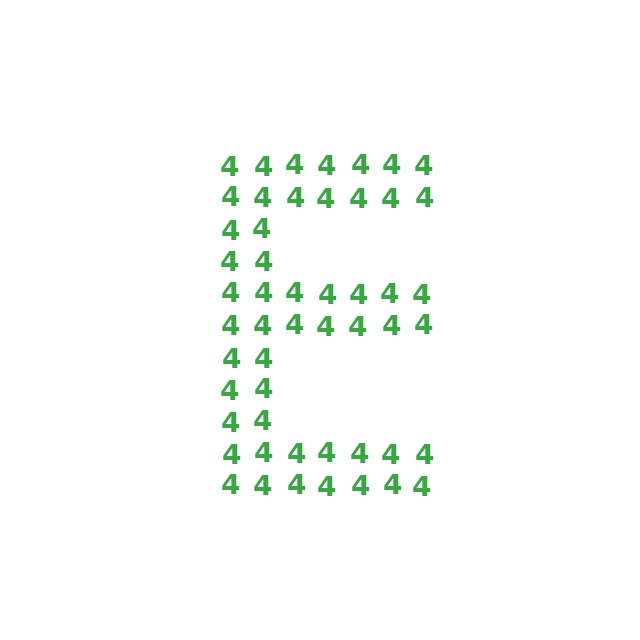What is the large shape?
The large shape is the letter E.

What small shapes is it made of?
It is made of small digit 4's.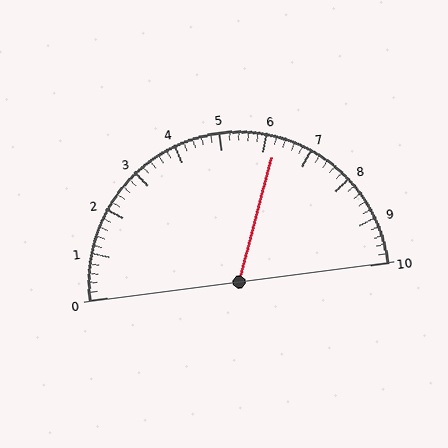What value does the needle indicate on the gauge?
The needle indicates approximately 6.2.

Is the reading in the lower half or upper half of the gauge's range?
The reading is in the upper half of the range (0 to 10).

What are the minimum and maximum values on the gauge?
The gauge ranges from 0 to 10.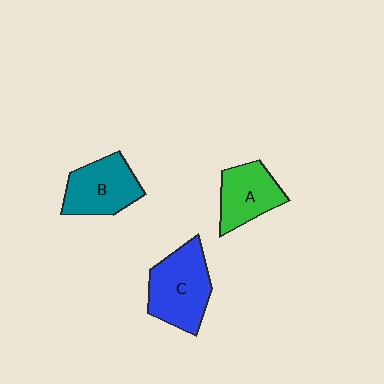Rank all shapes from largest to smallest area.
From largest to smallest: C (blue), B (teal), A (green).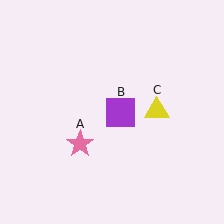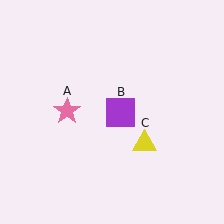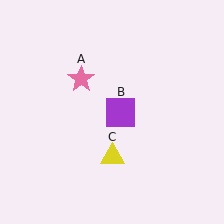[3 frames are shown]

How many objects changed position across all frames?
2 objects changed position: pink star (object A), yellow triangle (object C).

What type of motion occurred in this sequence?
The pink star (object A), yellow triangle (object C) rotated clockwise around the center of the scene.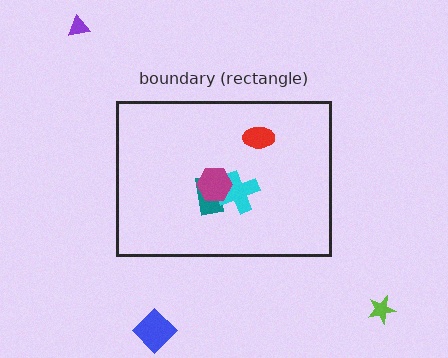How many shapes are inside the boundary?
4 inside, 3 outside.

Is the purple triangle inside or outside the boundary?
Outside.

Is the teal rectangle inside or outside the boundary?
Inside.